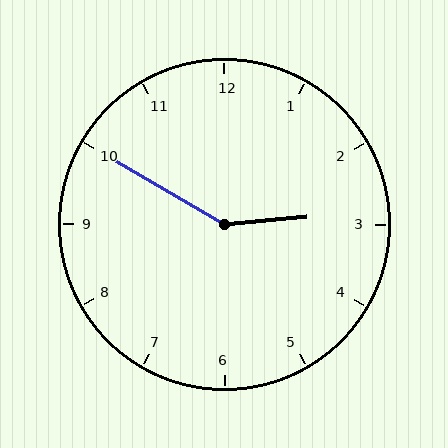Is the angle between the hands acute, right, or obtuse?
It is obtuse.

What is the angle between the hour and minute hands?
Approximately 145 degrees.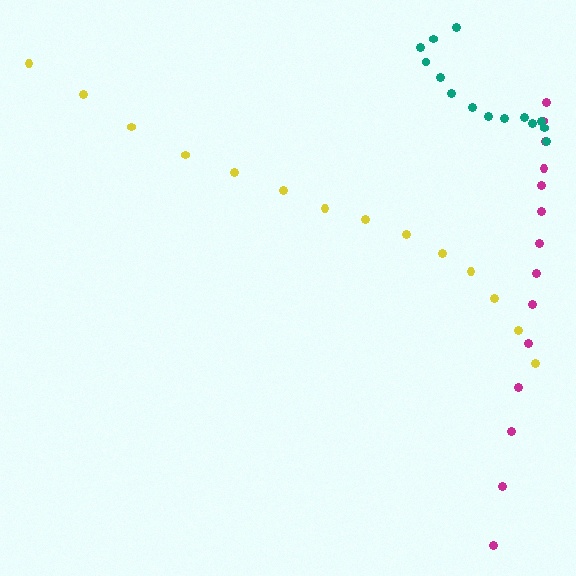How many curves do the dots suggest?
There are 3 distinct paths.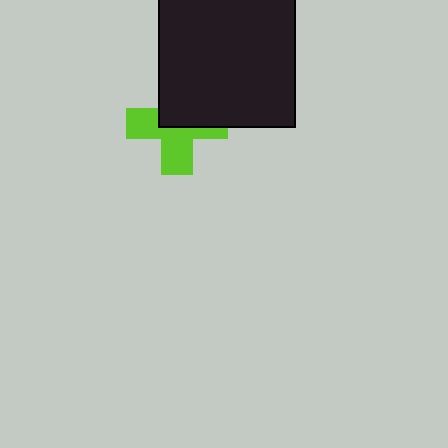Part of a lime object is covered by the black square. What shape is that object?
It is a cross.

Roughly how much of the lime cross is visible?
About half of it is visible (roughly 54%).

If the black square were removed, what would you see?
You would see the complete lime cross.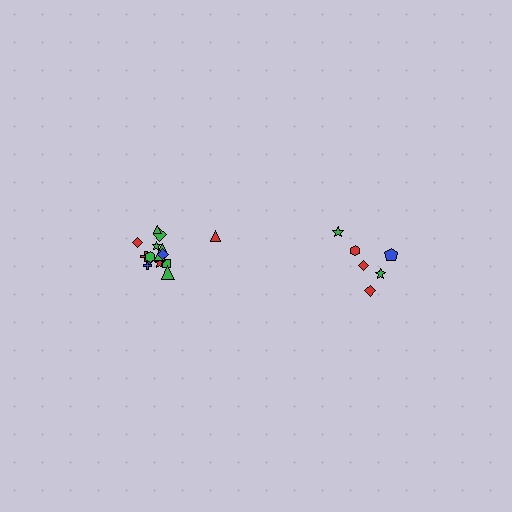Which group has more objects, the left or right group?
The left group.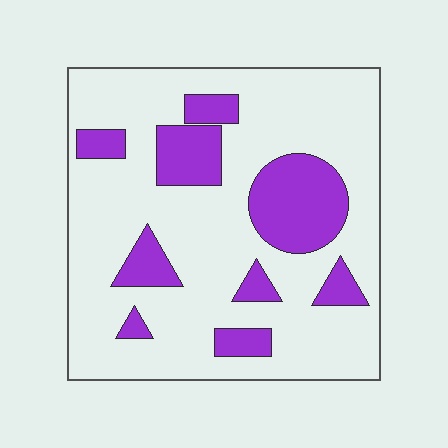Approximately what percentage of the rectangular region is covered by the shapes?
Approximately 25%.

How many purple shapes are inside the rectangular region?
9.